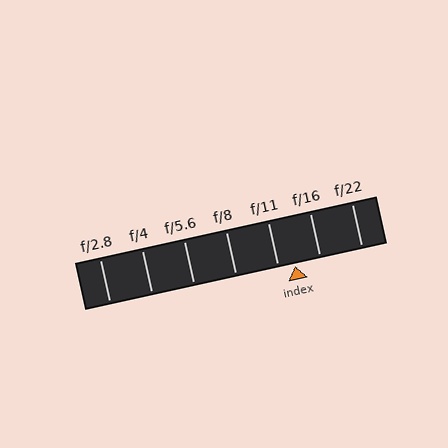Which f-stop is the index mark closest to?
The index mark is closest to f/11.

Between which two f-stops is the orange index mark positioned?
The index mark is between f/11 and f/16.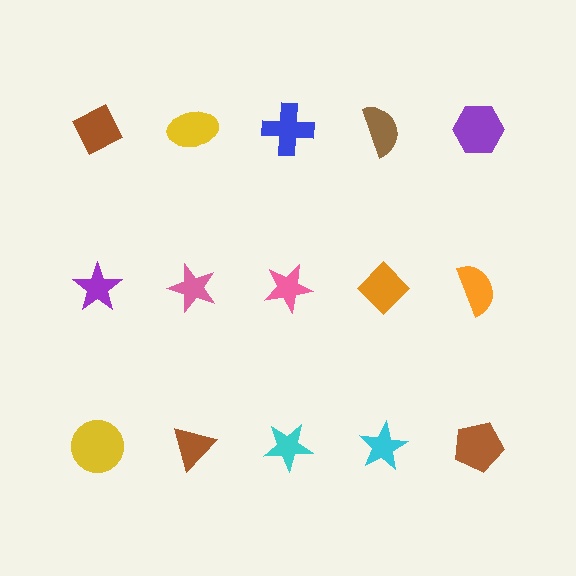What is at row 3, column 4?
A cyan star.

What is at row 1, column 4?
A brown semicircle.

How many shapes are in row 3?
5 shapes.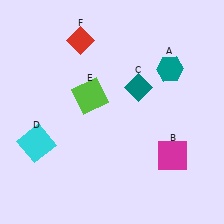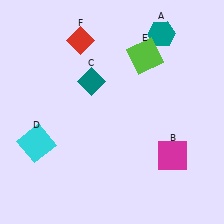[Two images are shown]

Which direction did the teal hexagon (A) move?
The teal hexagon (A) moved up.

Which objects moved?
The objects that moved are: the teal hexagon (A), the teal diamond (C), the lime square (E).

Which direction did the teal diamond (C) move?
The teal diamond (C) moved left.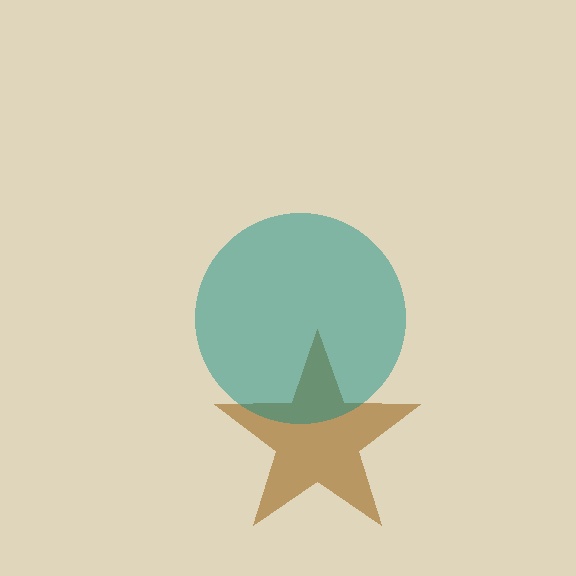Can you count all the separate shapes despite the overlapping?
Yes, there are 2 separate shapes.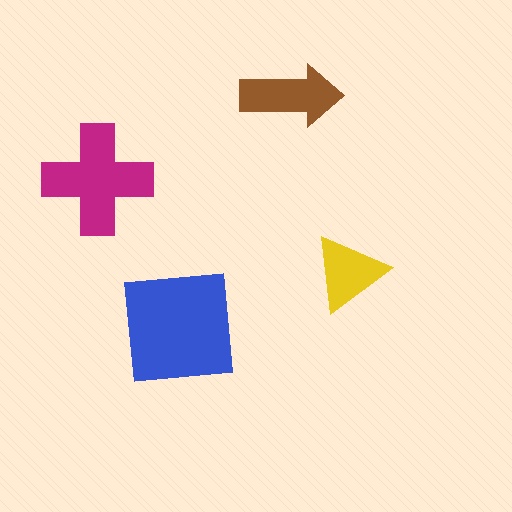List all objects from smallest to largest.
The yellow triangle, the brown arrow, the magenta cross, the blue square.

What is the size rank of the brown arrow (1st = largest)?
3rd.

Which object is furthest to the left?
The magenta cross is leftmost.